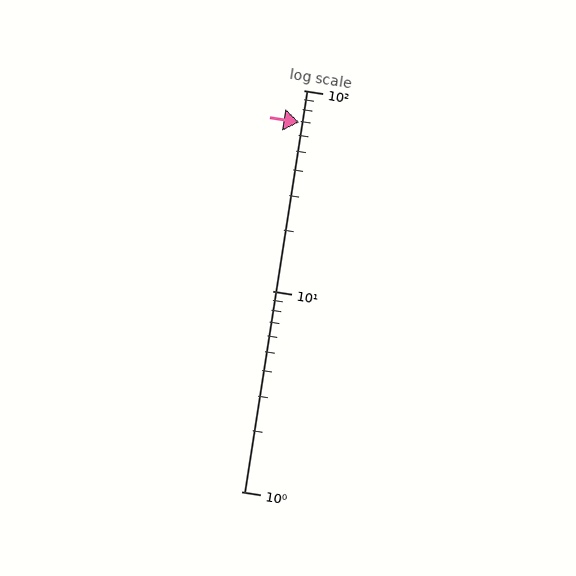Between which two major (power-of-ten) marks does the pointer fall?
The pointer is between 10 and 100.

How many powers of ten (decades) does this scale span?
The scale spans 2 decades, from 1 to 100.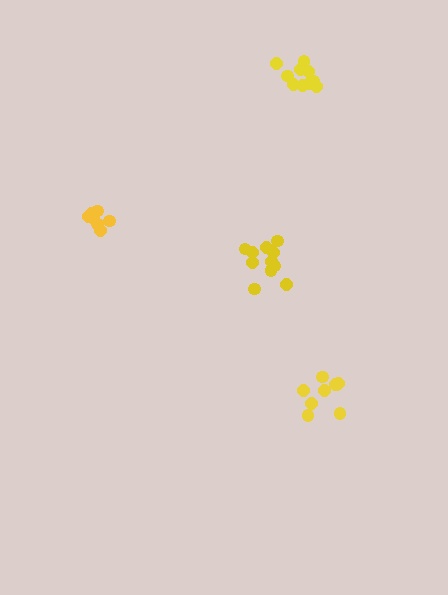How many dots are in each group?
Group 1: 10 dots, Group 2: 11 dots, Group 3: 9 dots, Group 4: 7 dots (37 total).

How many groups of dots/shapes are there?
There are 4 groups.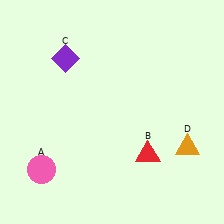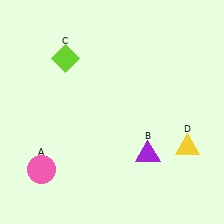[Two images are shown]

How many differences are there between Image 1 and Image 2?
There are 3 differences between the two images.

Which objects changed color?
B changed from red to purple. C changed from purple to lime. D changed from orange to yellow.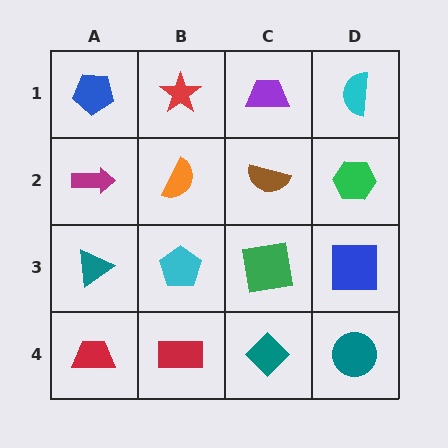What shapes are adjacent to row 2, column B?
A red star (row 1, column B), a cyan pentagon (row 3, column B), a magenta arrow (row 2, column A), a brown semicircle (row 2, column C).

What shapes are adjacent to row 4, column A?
A teal triangle (row 3, column A), a red rectangle (row 4, column B).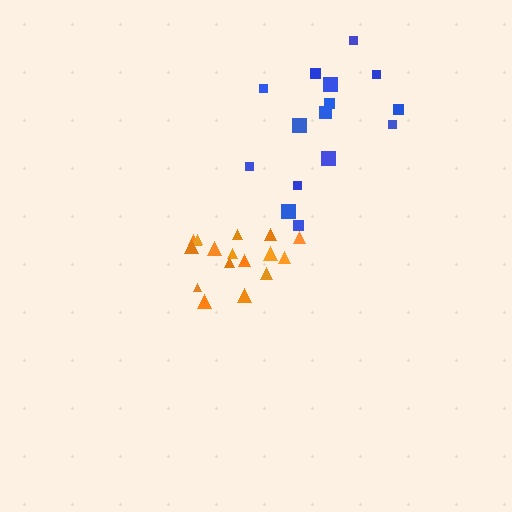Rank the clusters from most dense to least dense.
orange, blue.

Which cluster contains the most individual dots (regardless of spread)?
Orange (18).